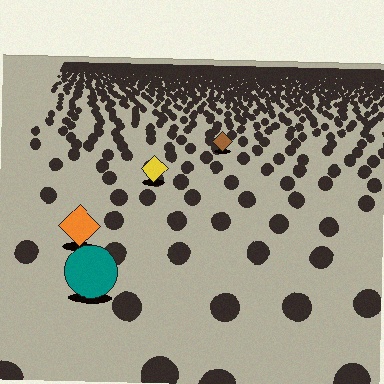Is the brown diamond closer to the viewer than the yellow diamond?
No. The yellow diamond is closer — you can tell from the texture gradient: the ground texture is coarser near it.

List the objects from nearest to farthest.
From nearest to farthest: the teal circle, the orange diamond, the yellow diamond, the brown diamond.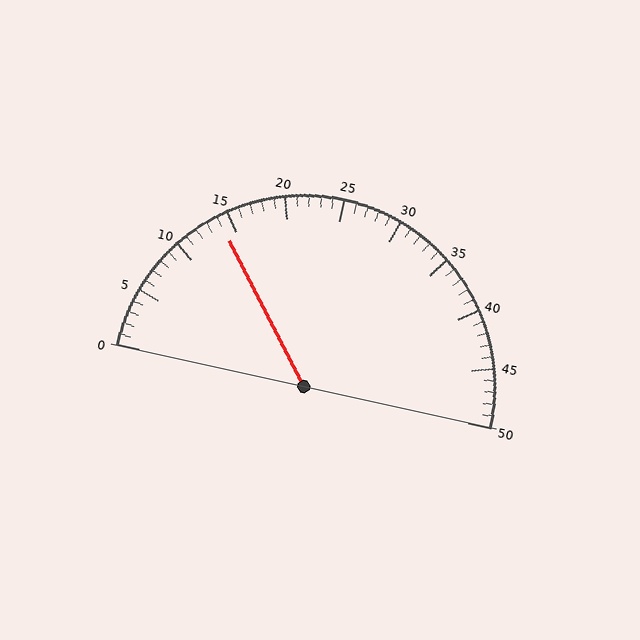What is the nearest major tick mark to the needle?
The nearest major tick mark is 15.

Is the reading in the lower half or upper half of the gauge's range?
The reading is in the lower half of the range (0 to 50).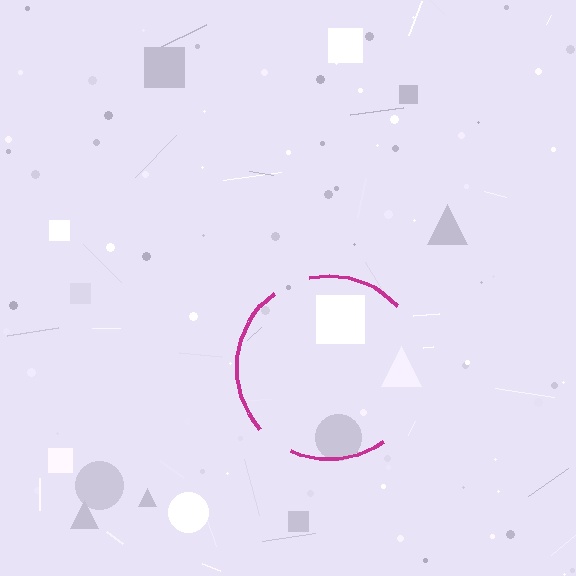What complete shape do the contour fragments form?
The contour fragments form a circle.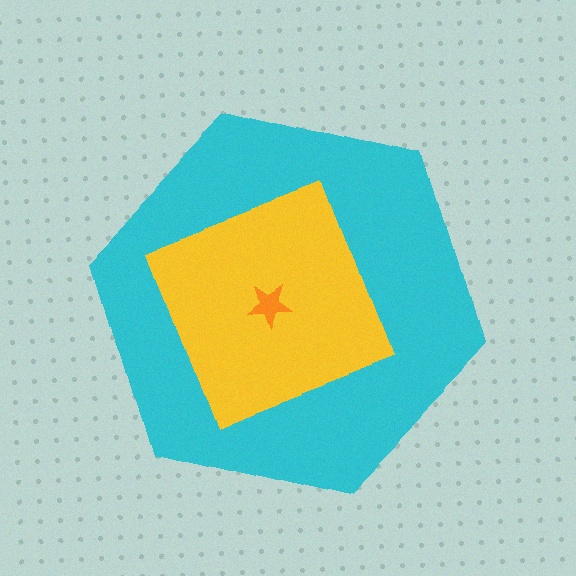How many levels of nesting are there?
3.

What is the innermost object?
The orange star.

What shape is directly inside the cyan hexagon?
The yellow square.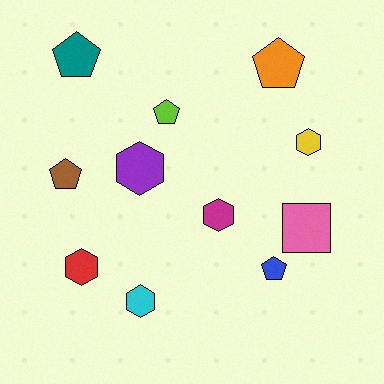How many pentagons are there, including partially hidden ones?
There are 5 pentagons.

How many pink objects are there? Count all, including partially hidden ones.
There is 1 pink object.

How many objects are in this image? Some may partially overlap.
There are 11 objects.